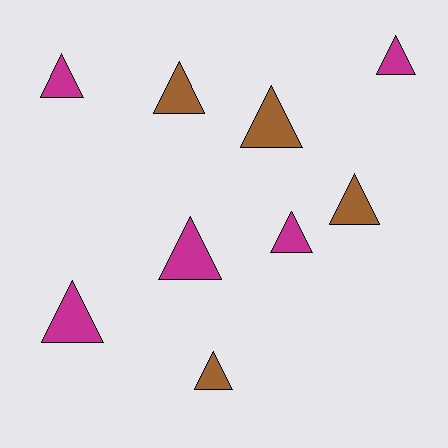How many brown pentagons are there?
There are no brown pentagons.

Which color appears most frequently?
Magenta, with 5 objects.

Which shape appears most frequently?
Triangle, with 9 objects.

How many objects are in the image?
There are 9 objects.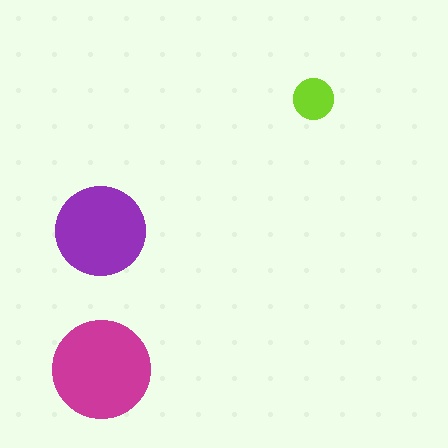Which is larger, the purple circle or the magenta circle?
The magenta one.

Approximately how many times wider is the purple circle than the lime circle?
About 2 times wider.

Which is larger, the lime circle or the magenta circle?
The magenta one.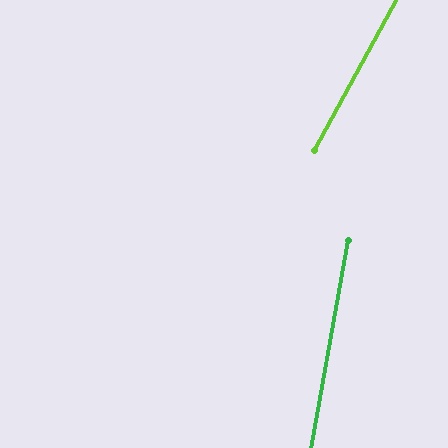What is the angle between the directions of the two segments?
Approximately 18 degrees.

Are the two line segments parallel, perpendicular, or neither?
Neither parallel nor perpendicular — they differ by about 18°.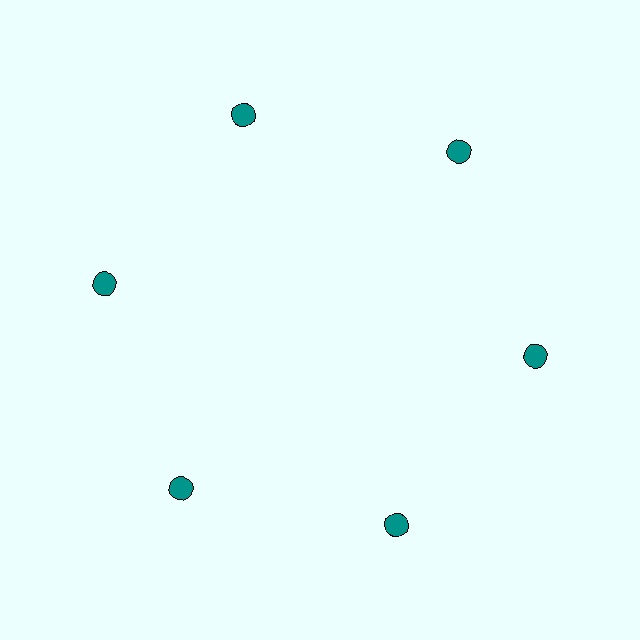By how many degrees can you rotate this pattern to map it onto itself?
The pattern maps onto itself every 60 degrees of rotation.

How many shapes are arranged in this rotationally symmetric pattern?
There are 6 shapes, arranged in 6 groups of 1.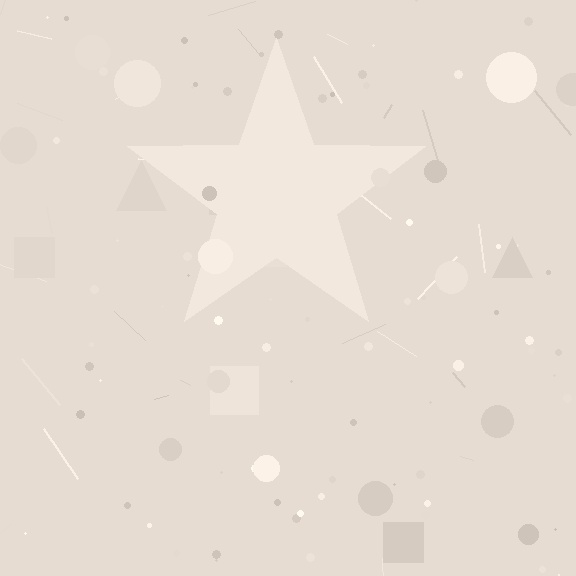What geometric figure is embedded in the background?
A star is embedded in the background.